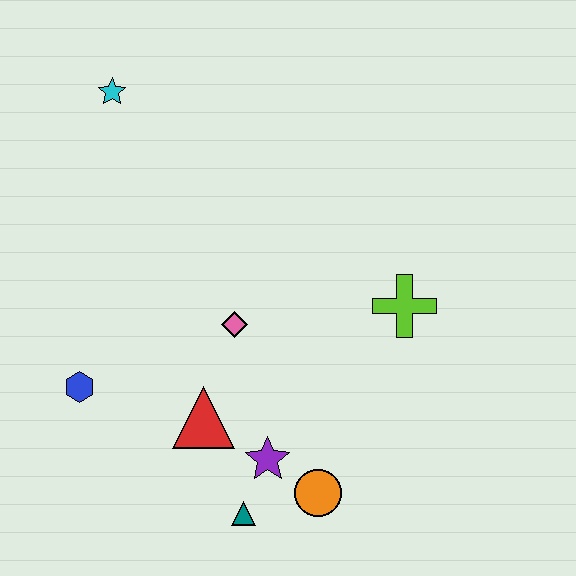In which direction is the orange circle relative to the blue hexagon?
The orange circle is to the right of the blue hexagon.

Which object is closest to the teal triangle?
The purple star is closest to the teal triangle.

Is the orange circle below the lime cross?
Yes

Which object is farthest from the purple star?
The cyan star is farthest from the purple star.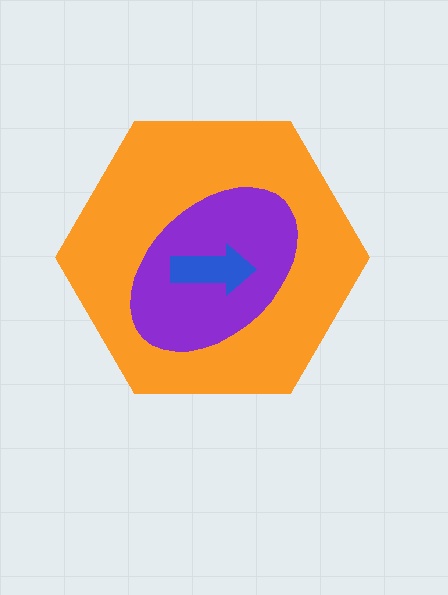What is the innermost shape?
The blue arrow.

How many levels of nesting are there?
3.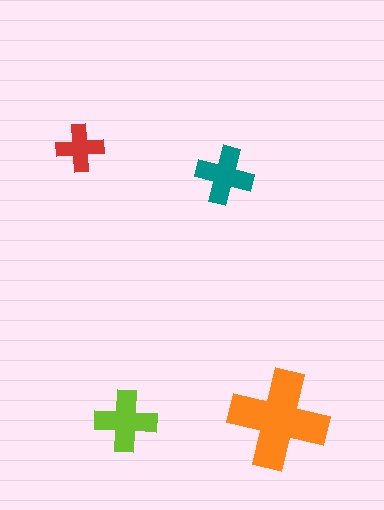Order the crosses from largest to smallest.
the orange one, the lime one, the teal one, the red one.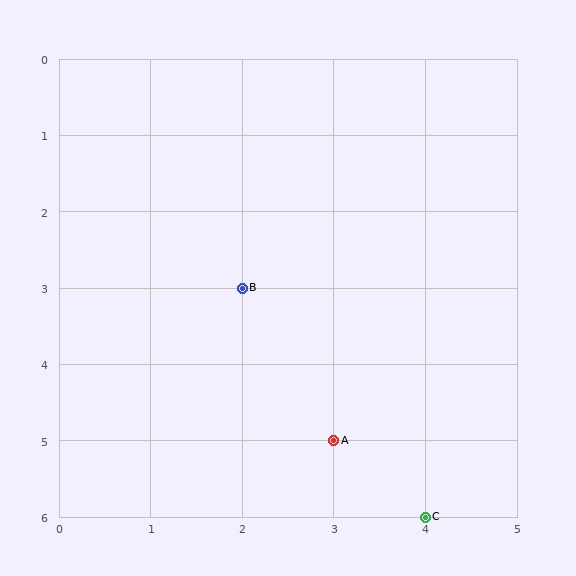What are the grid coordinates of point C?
Point C is at grid coordinates (4, 6).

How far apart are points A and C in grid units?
Points A and C are 1 column and 1 row apart (about 1.4 grid units diagonally).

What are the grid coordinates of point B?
Point B is at grid coordinates (2, 3).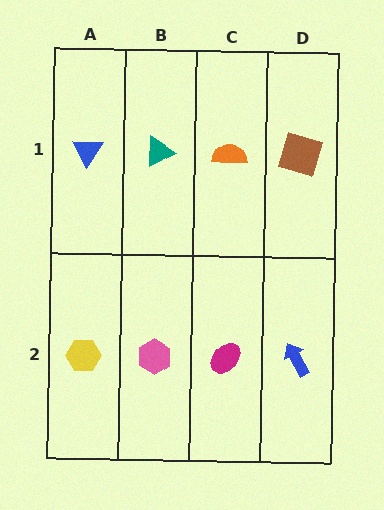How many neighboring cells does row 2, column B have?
3.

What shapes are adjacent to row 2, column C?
An orange semicircle (row 1, column C), a pink hexagon (row 2, column B), a blue arrow (row 2, column D).